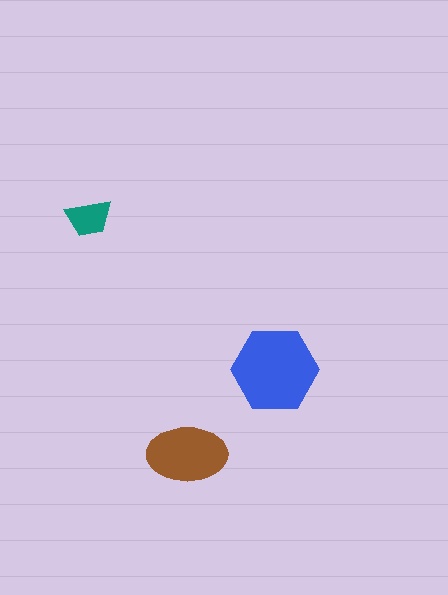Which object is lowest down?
The brown ellipse is bottommost.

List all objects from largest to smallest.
The blue hexagon, the brown ellipse, the teal trapezoid.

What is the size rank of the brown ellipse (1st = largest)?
2nd.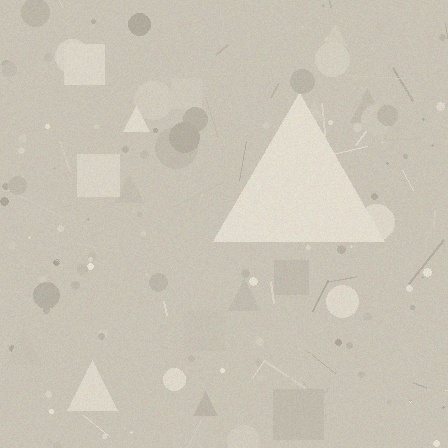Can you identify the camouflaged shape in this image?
The camouflaged shape is a triangle.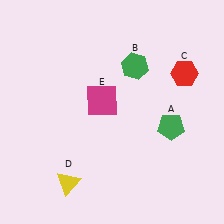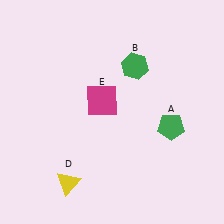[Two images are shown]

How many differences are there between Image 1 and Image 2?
There is 1 difference between the two images.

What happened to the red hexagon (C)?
The red hexagon (C) was removed in Image 2. It was in the top-right area of Image 1.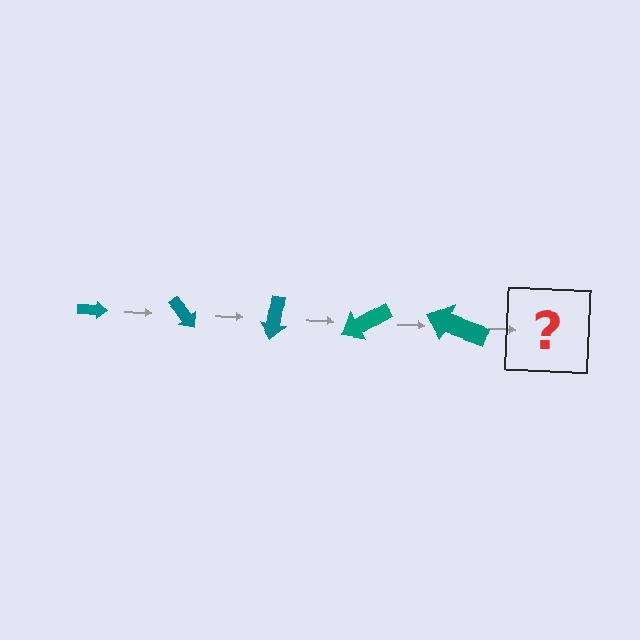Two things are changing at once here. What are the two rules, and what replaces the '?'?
The two rules are that the arrow grows larger each step and it rotates 50 degrees each step. The '?' should be an arrow, larger than the previous one and rotated 250 degrees from the start.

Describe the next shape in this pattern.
It should be an arrow, larger than the previous one and rotated 250 degrees from the start.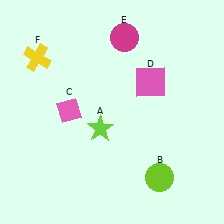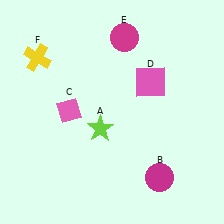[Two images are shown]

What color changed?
The circle (B) changed from lime in Image 1 to magenta in Image 2.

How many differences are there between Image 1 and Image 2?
There is 1 difference between the two images.